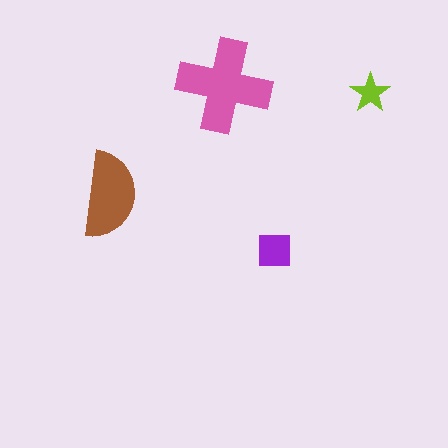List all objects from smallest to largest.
The lime star, the purple square, the brown semicircle, the pink cross.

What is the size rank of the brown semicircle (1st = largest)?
2nd.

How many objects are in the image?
There are 4 objects in the image.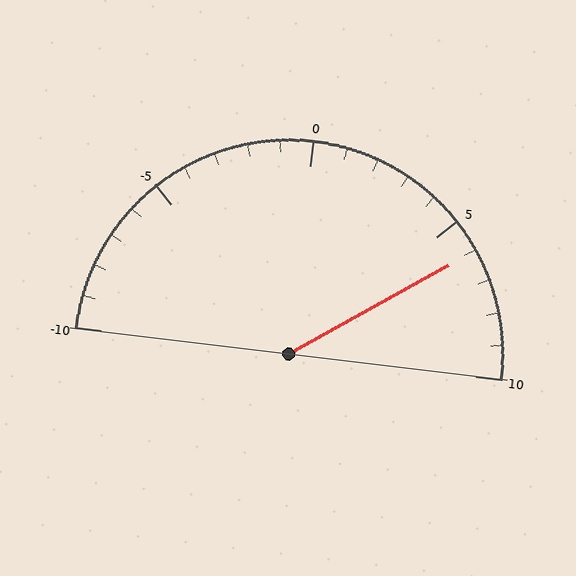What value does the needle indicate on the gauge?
The needle indicates approximately 6.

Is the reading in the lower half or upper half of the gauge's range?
The reading is in the upper half of the range (-10 to 10).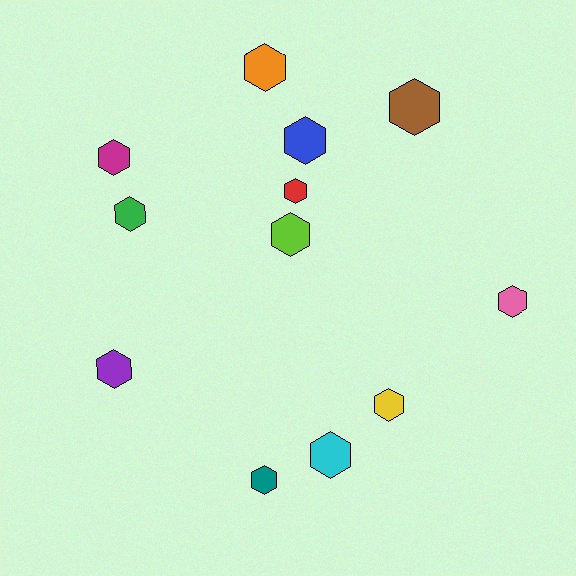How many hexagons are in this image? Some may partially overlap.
There are 12 hexagons.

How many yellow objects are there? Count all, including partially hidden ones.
There is 1 yellow object.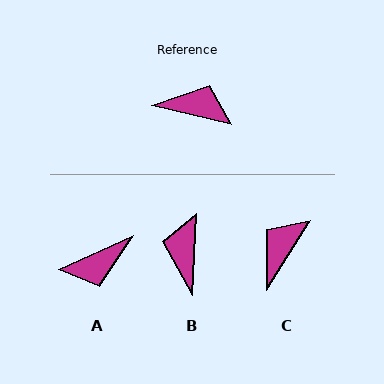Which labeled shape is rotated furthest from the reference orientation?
A, about 143 degrees away.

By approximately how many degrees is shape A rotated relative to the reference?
Approximately 143 degrees clockwise.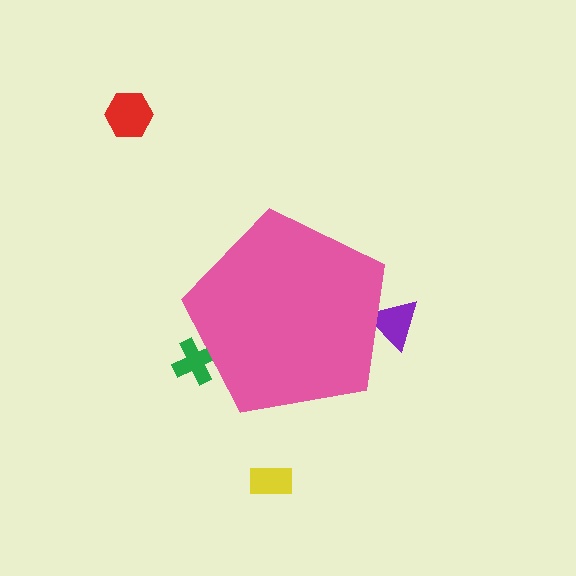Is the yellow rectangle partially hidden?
No, the yellow rectangle is fully visible.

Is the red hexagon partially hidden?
No, the red hexagon is fully visible.